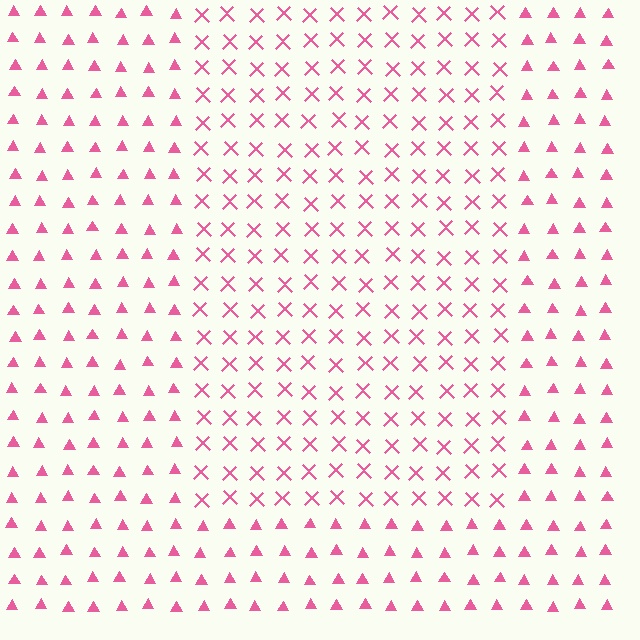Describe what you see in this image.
The image is filled with small pink elements arranged in a uniform grid. A rectangle-shaped region contains X marks, while the surrounding area contains triangles. The boundary is defined purely by the change in element shape.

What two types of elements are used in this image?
The image uses X marks inside the rectangle region and triangles outside it.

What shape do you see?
I see a rectangle.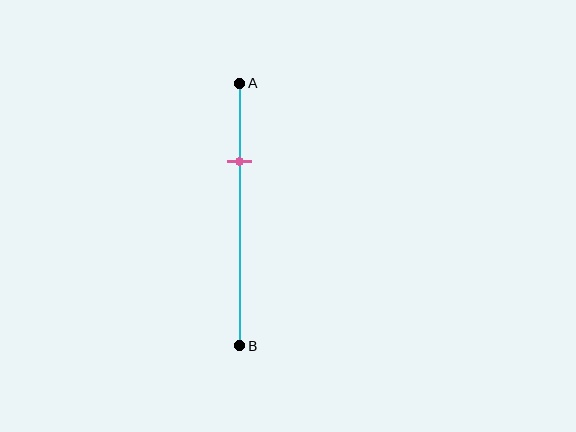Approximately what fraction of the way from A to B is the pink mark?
The pink mark is approximately 30% of the way from A to B.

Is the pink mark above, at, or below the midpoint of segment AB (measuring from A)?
The pink mark is above the midpoint of segment AB.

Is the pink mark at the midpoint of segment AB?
No, the mark is at about 30% from A, not at the 50% midpoint.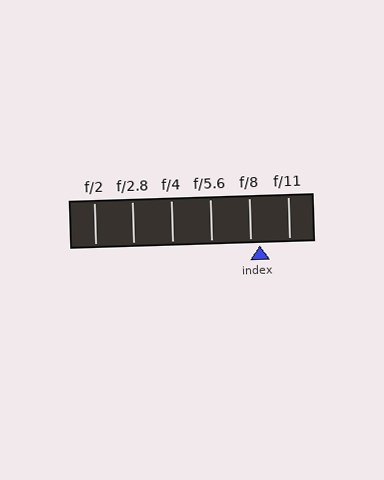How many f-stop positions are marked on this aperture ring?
There are 6 f-stop positions marked.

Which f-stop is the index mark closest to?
The index mark is closest to f/8.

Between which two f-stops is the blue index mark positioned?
The index mark is between f/8 and f/11.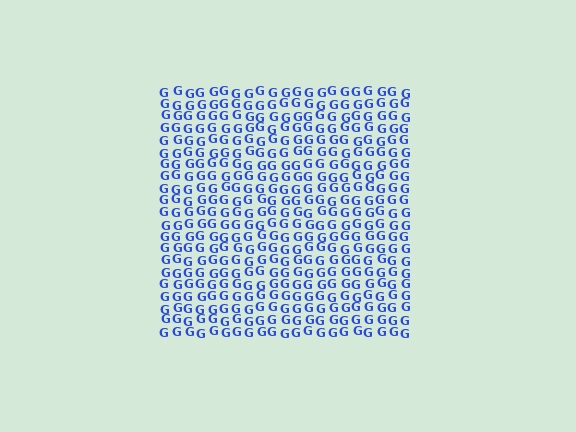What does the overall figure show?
The overall figure shows a square.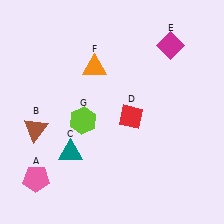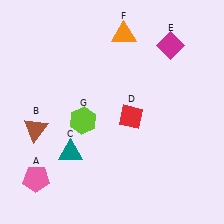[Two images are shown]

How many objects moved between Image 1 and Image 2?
1 object moved between the two images.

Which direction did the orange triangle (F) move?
The orange triangle (F) moved up.